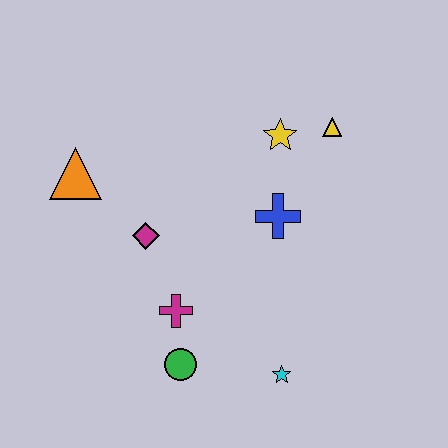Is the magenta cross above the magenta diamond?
No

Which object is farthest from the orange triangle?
The cyan star is farthest from the orange triangle.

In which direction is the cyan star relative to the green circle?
The cyan star is to the right of the green circle.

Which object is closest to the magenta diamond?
The magenta cross is closest to the magenta diamond.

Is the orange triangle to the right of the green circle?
No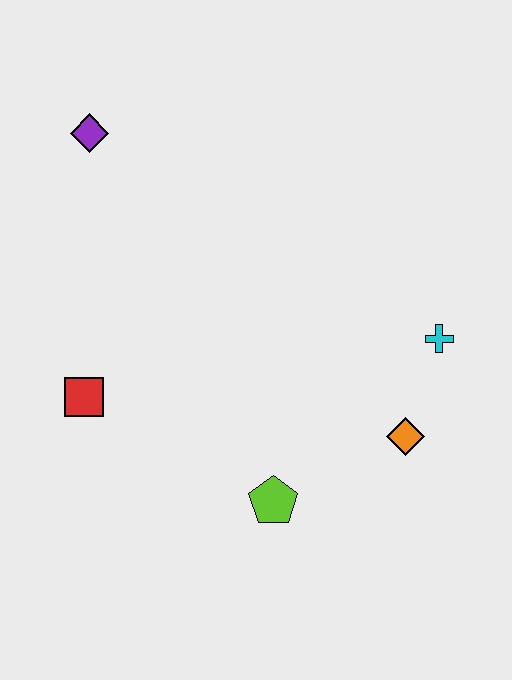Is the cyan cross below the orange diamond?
No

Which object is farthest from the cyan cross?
The purple diamond is farthest from the cyan cross.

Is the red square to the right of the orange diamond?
No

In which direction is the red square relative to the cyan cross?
The red square is to the left of the cyan cross.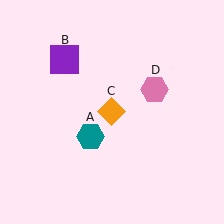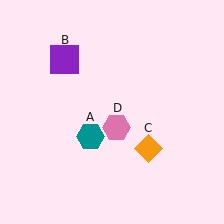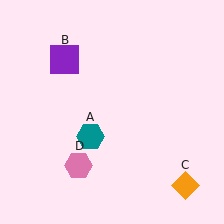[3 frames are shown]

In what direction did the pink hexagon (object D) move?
The pink hexagon (object D) moved down and to the left.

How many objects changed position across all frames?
2 objects changed position: orange diamond (object C), pink hexagon (object D).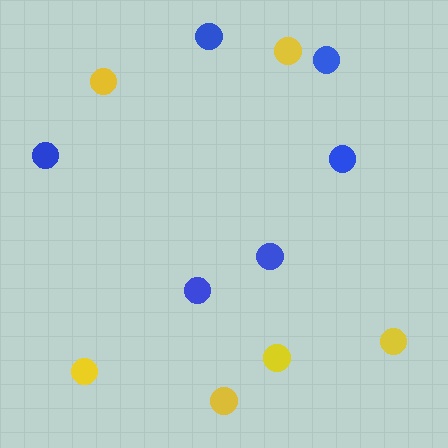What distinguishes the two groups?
There are 2 groups: one group of blue circles (6) and one group of yellow circles (6).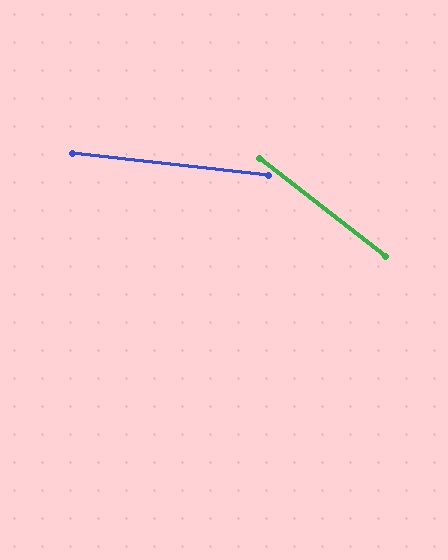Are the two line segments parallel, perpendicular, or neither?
Neither parallel nor perpendicular — they differ by about 31°.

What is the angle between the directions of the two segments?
Approximately 31 degrees.